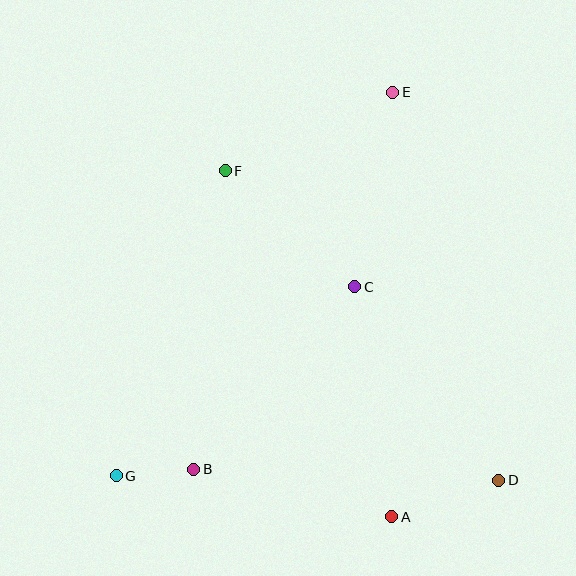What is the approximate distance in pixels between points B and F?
The distance between B and F is approximately 300 pixels.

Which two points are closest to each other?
Points B and G are closest to each other.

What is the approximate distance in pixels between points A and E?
The distance between A and E is approximately 425 pixels.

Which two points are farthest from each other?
Points E and G are farthest from each other.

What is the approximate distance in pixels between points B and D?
The distance between B and D is approximately 305 pixels.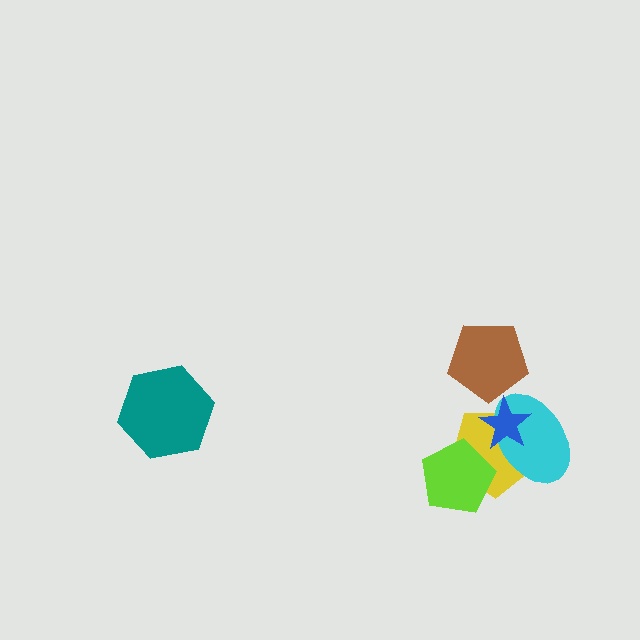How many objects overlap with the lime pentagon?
1 object overlaps with the lime pentagon.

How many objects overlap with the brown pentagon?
0 objects overlap with the brown pentagon.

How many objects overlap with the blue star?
2 objects overlap with the blue star.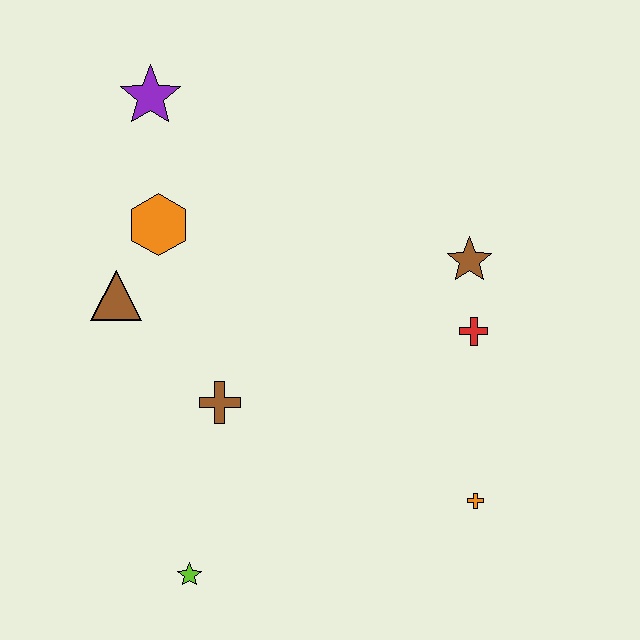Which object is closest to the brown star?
The red cross is closest to the brown star.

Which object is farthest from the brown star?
The lime star is farthest from the brown star.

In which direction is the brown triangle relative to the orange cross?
The brown triangle is to the left of the orange cross.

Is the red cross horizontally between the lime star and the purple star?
No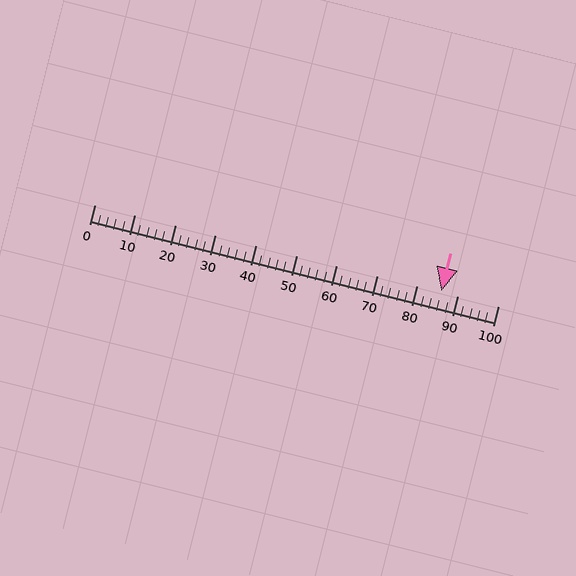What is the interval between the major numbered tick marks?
The major tick marks are spaced 10 units apart.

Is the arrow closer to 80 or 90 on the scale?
The arrow is closer to 90.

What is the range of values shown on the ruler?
The ruler shows values from 0 to 100.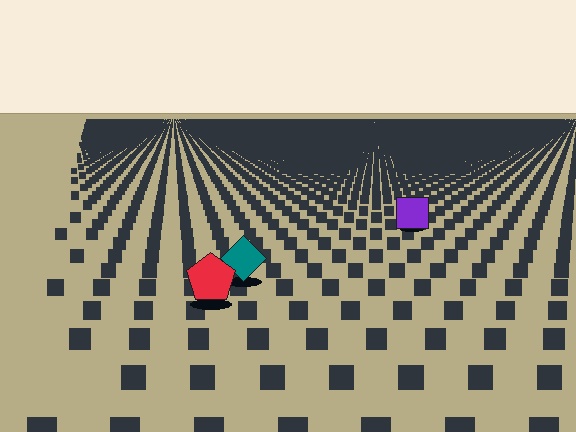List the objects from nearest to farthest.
From nearest to farthest: the red pentagon, the teal diamond, the purple square.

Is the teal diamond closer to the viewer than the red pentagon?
No. The red pentagon is closer — you can tell from the texture gradient: the ground texture is coarser near it.